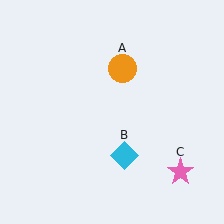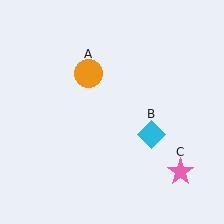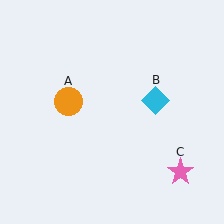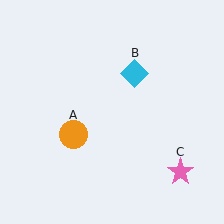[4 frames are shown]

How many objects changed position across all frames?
2 objects changed position: orange circle (object A), cyan diamond (object B).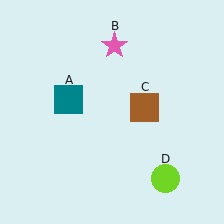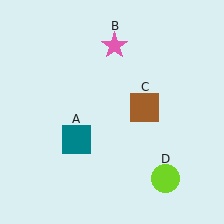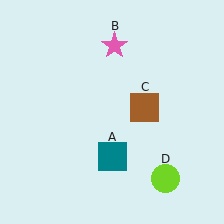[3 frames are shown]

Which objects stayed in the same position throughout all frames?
Pink star (object B) and brown square (object C) and lime circle (object D) remained stationary.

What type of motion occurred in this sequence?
The teal square (object A) rotated counterclockwise around the center of the scene.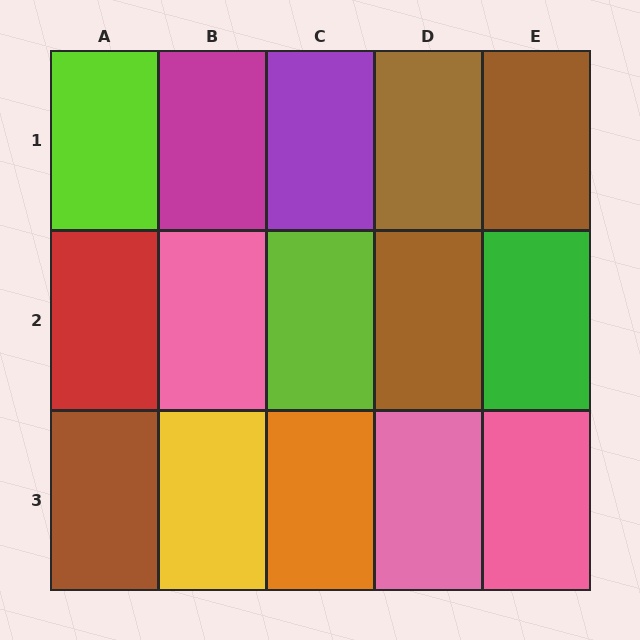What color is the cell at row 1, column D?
Brown.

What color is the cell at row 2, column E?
Green.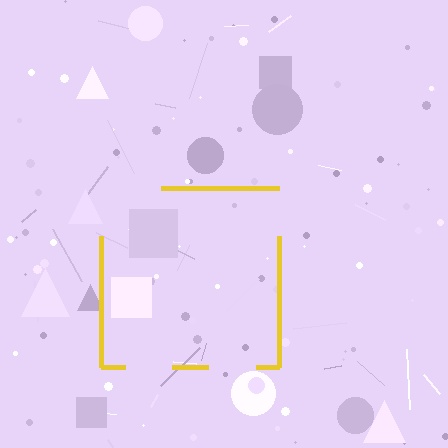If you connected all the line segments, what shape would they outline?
They would outline a square.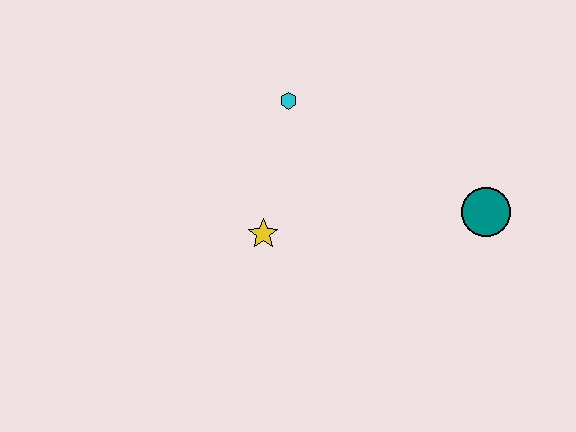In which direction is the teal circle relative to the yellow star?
The teal circle is to the right of the yellow star.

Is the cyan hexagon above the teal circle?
Yes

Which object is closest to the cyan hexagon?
The yellow star is closest to the cyan hexagon.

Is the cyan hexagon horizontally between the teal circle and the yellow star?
Yes